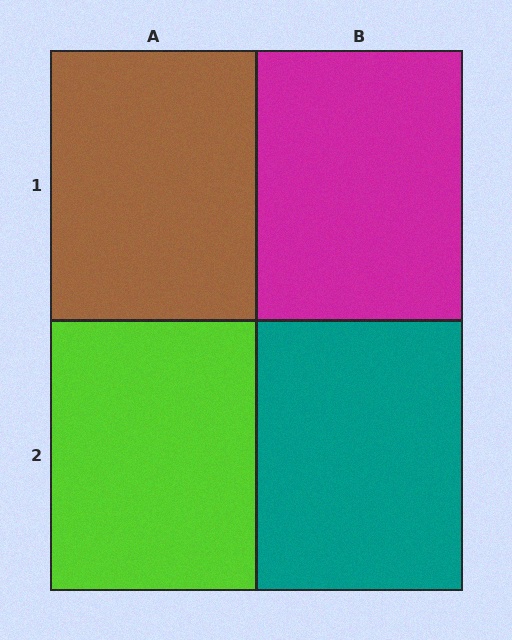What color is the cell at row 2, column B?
Teal.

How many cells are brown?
1 cell is brown.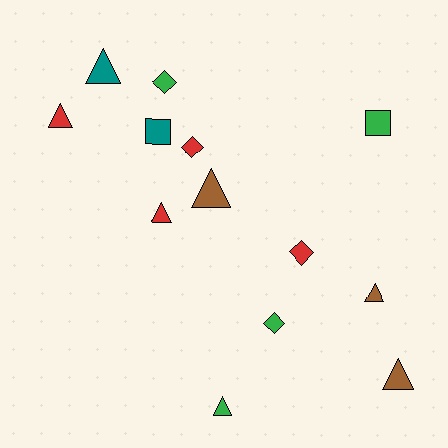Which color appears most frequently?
Red, with 4 objects.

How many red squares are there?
There are no red squares.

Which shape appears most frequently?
Triangle, with 7 objects.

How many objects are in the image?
There are 13 objects.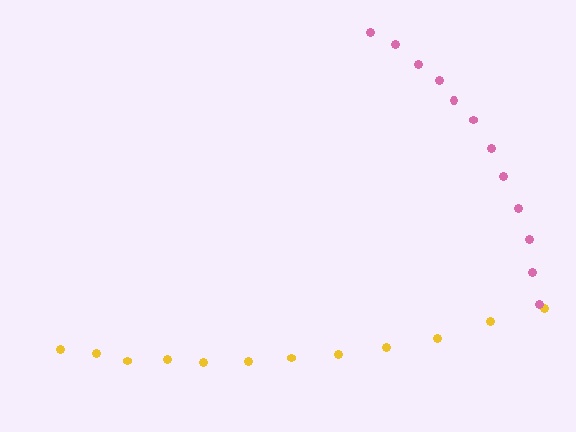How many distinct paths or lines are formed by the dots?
There are 2 distinct paths.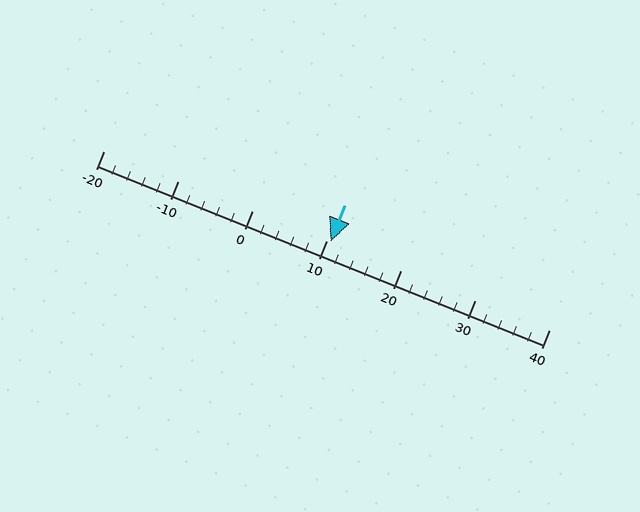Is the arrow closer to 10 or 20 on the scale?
The arrow is closer to 10.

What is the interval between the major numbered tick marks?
The major tick marks are spaced 10 units apart.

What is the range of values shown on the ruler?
The ruler shows values from -20 to 40.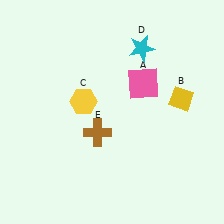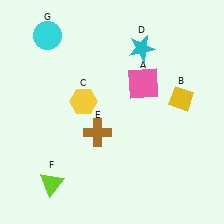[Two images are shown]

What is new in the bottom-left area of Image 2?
A lime triangle (F) was added in the bottom-left area of Image 2.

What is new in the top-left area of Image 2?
A cyan circle (G) was added in the top-left area of Image 2.